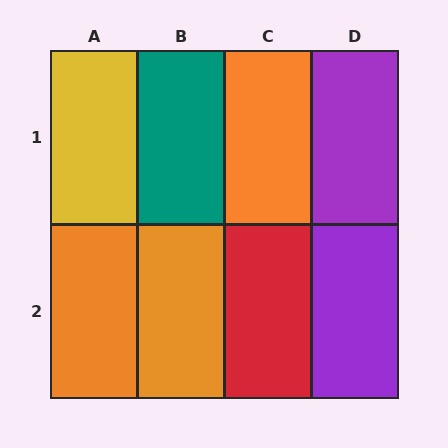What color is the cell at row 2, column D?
Purple.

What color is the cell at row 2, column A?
Orange.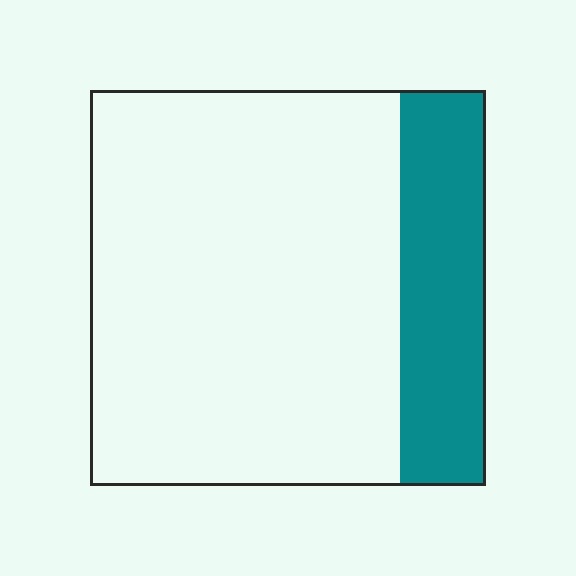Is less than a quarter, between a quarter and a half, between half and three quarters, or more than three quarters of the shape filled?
Less than a quarter.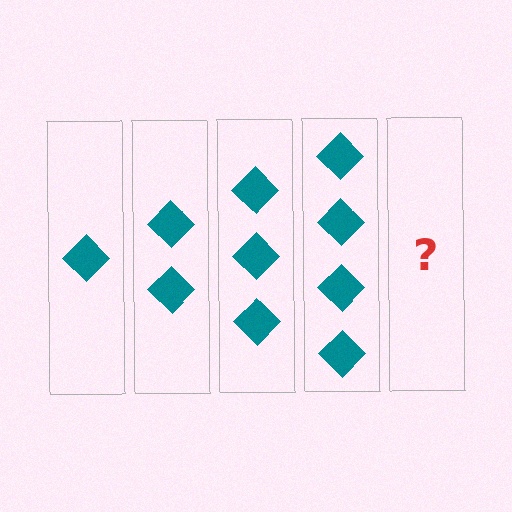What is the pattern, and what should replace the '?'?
The pattern is that each step adds one more diamond. The '?' should be 5 diamonds.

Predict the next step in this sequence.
The next step is 5 diamonds.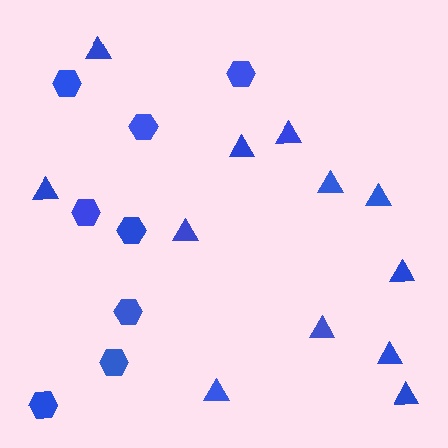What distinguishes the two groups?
There are 2 groups: one group of hexagons (8) and one group of triangles (12).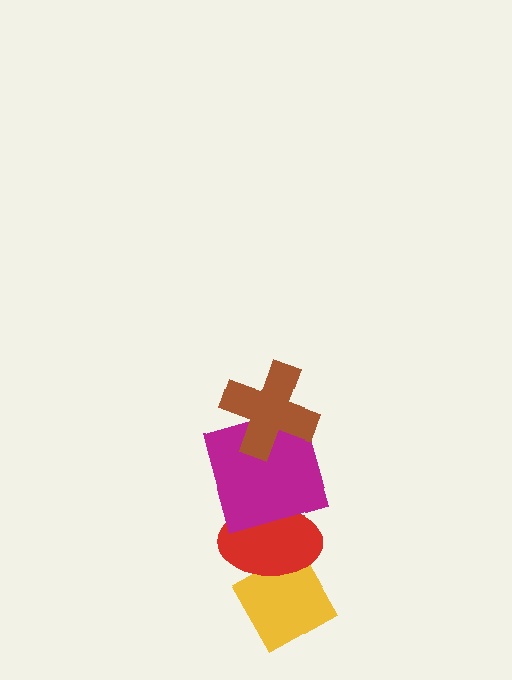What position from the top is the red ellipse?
The red ellipse is 3rd from the top.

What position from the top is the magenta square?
The magenta square is 2nd from the top.